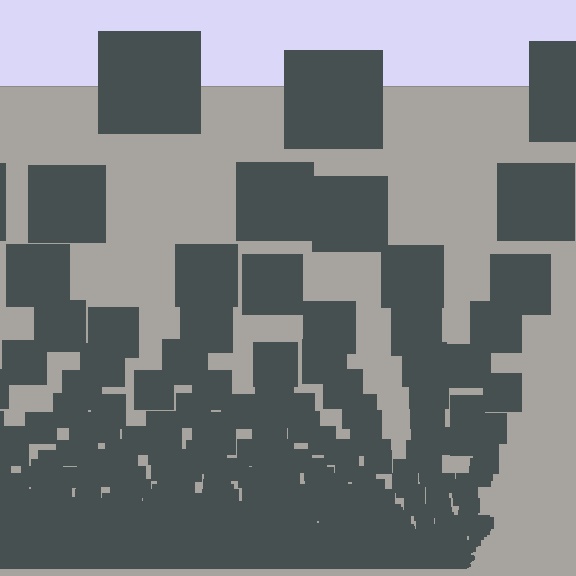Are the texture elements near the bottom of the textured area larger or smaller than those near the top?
Smaller. The gradient is inverted — elements near the bottom are smaller and denser.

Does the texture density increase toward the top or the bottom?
Density increases toward the bottom.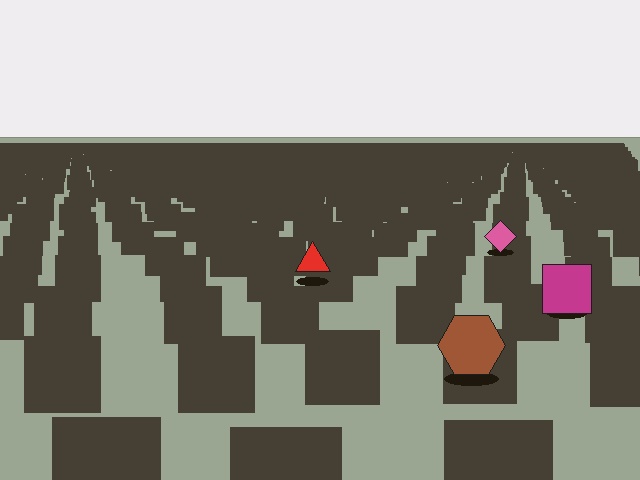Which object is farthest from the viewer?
The pink diamond is farthest from the viewer. It appears smaller and the ground texture around it is denser.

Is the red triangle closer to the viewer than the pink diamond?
Yes. The red triangle is closer — you can tell from the texture gradient: the ground texture is coarser near it.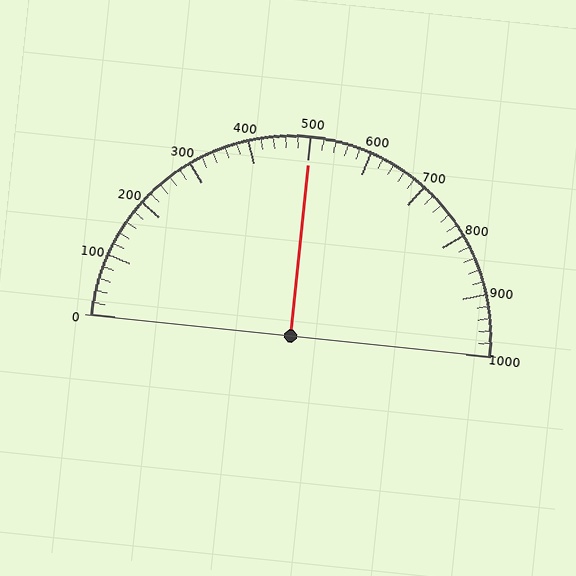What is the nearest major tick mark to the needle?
The nearest major tick mark is 500.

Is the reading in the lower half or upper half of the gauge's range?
The reading is in the upper half of the range (0 to 1000).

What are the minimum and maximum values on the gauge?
The gauge ranges from 0 to 1000.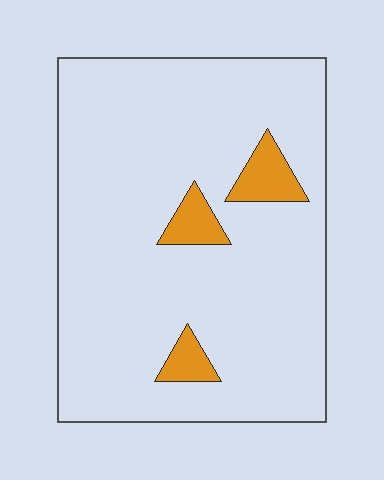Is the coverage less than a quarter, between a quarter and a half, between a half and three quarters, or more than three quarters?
Less than a quarter.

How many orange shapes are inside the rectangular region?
3.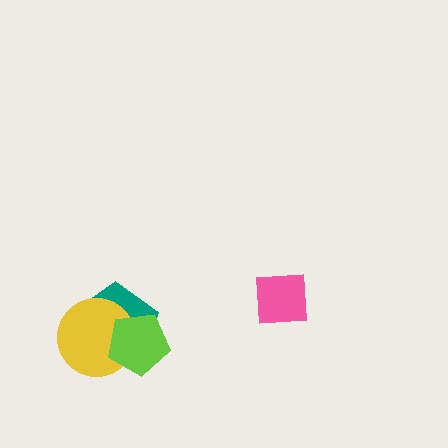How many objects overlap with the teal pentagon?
2 objects overlap with the teal pentagon.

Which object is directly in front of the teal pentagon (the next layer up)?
The yellow circle is directly in front of the teal pentagon.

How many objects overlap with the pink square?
0 objects overlap with the pink square.